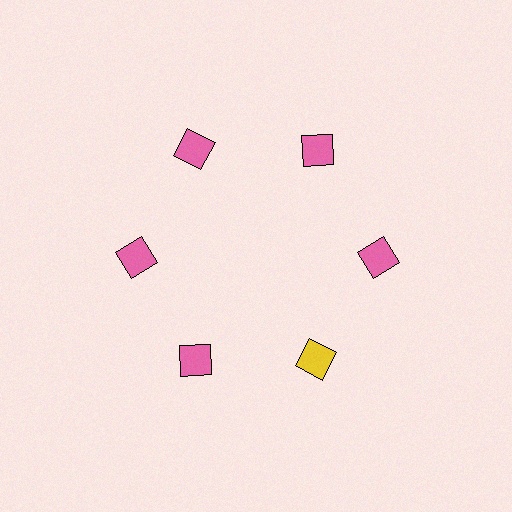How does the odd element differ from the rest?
It has a different color: yellow instead of pink.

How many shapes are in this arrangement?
There are 6 shapes arranged in a ring pattern.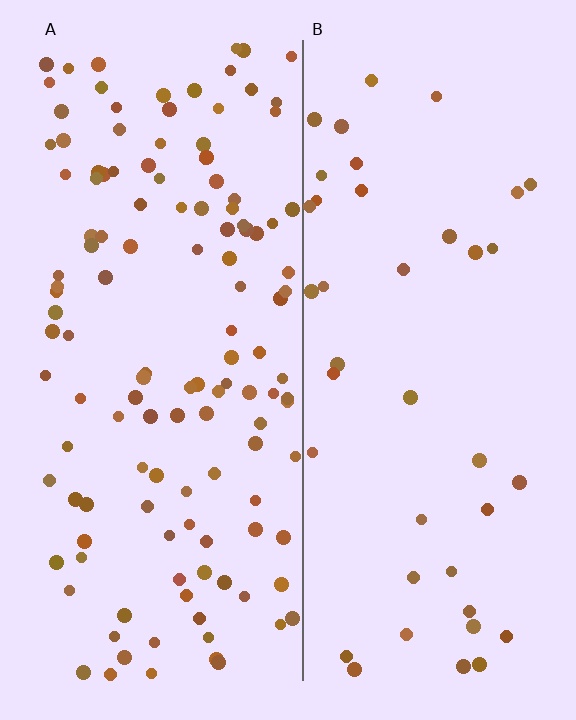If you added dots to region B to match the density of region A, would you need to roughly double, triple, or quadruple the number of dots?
Approximately triple.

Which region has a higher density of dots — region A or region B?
A (the left).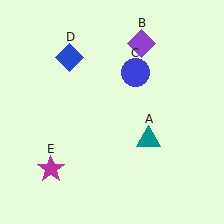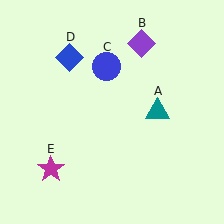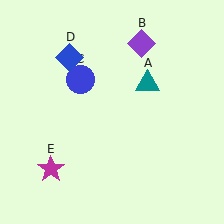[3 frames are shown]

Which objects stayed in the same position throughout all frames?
Purple diamond (object B) and blue diamond (object D) and magenta star (object E) remained stationary.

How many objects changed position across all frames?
2 objects changed position: teal triangle (object A), blue circle (object C).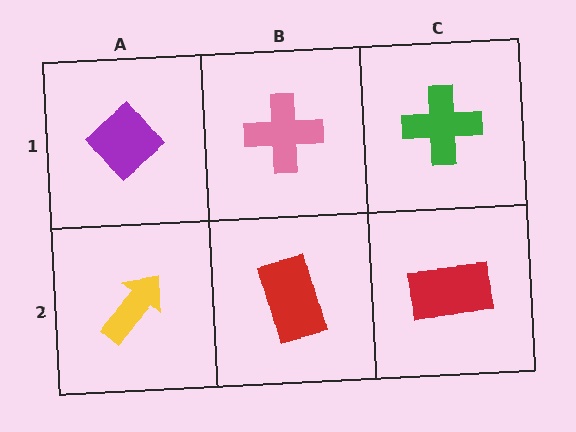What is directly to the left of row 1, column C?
A pink cross.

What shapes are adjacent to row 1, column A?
A yellow arrow (row 2, column A), a pink cross (row 1, column B).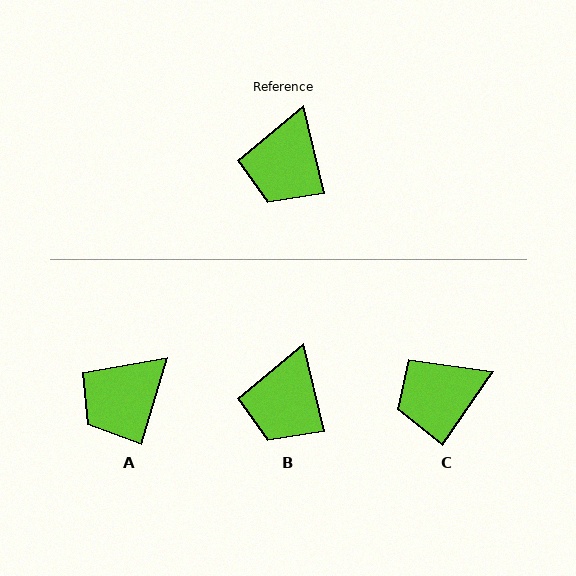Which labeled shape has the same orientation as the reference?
B.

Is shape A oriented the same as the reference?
No, it is off by about 29 degrees.